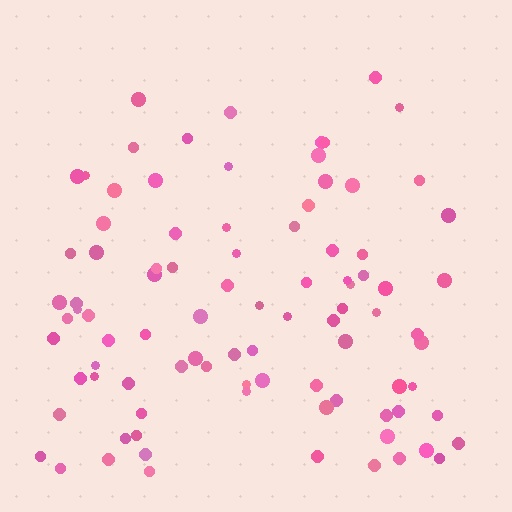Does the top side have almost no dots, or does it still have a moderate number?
Still a moderate number, just noticeably fewer than the bottom.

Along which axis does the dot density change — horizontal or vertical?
Vertical.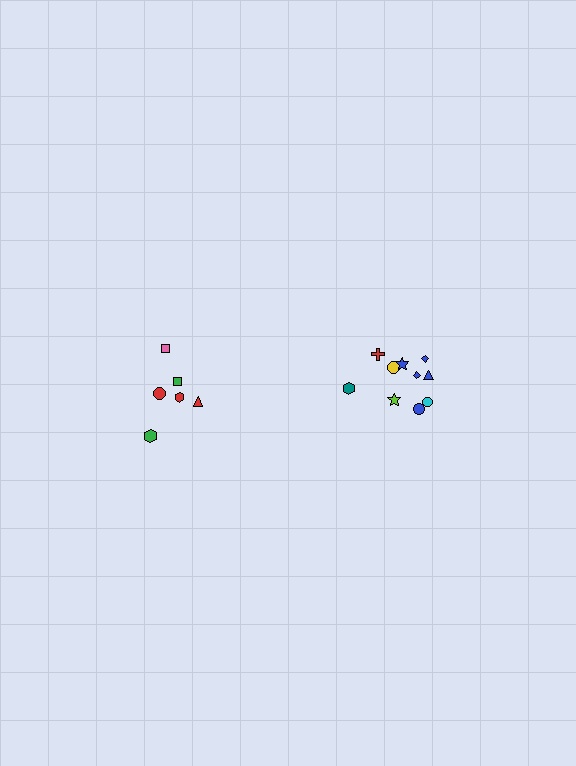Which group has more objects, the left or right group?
The right group.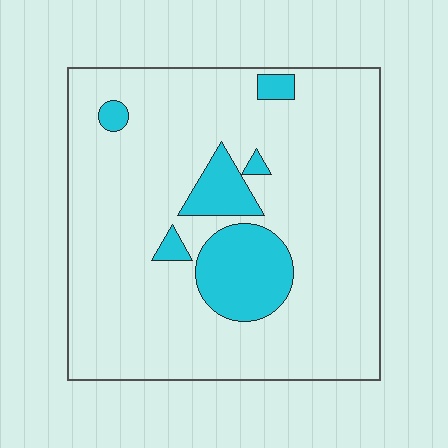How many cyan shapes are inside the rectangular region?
6.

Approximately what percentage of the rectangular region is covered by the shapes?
Approximately 15%.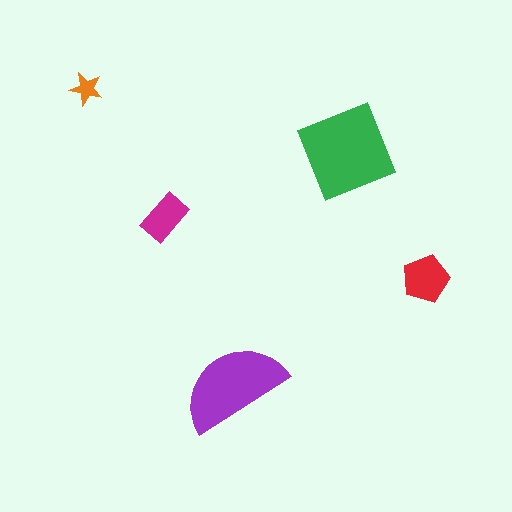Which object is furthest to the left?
The orange star is leftmost.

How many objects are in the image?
There are 5 objects in the image.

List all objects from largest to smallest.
The green square, the purple semicircle, the red pentagon, the magenta rectangle, the orange star.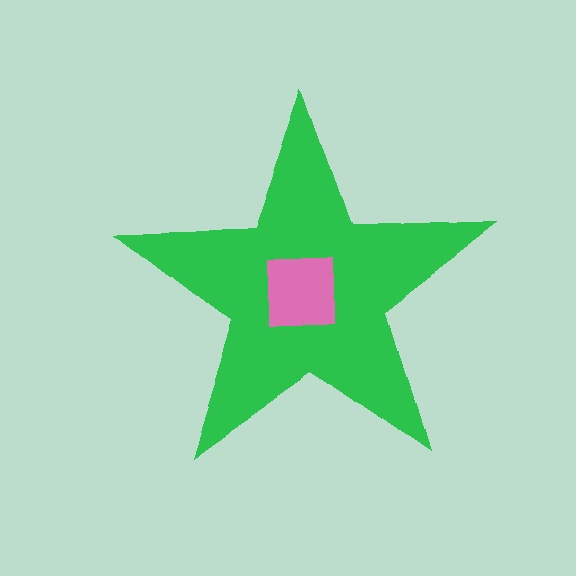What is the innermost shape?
The pink square.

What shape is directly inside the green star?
The pink square.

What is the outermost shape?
The green star.